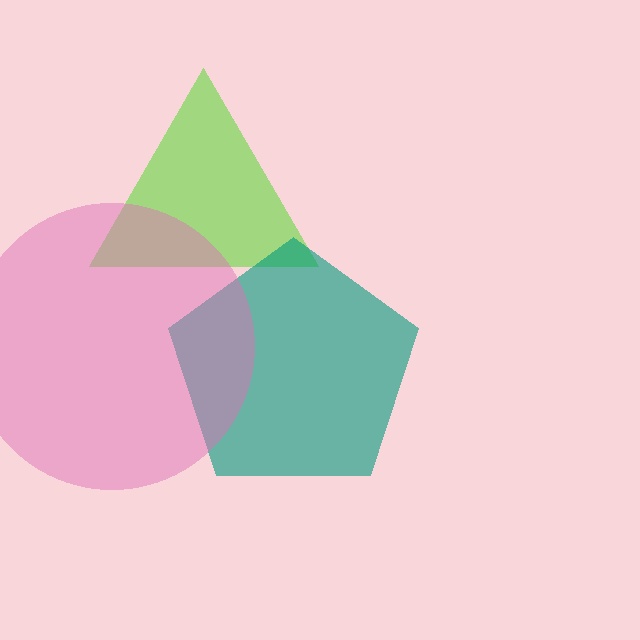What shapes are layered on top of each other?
The layered shapes are: a lime triangle, a teal pentagon, a pink circle.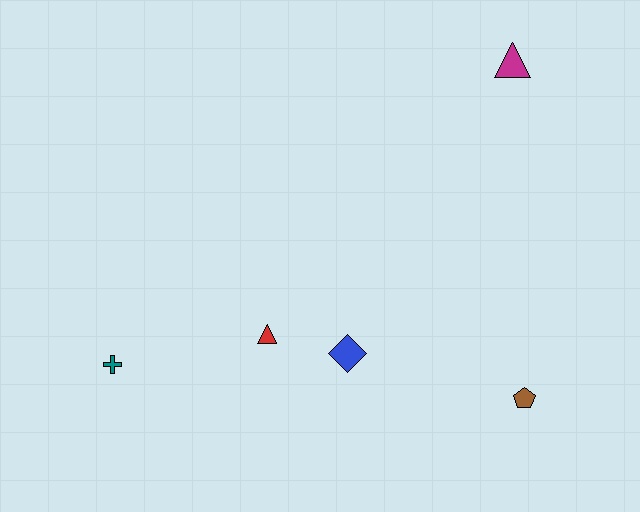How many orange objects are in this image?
There are no orange objects.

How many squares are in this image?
There are no squares.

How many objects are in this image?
There are 5 objects.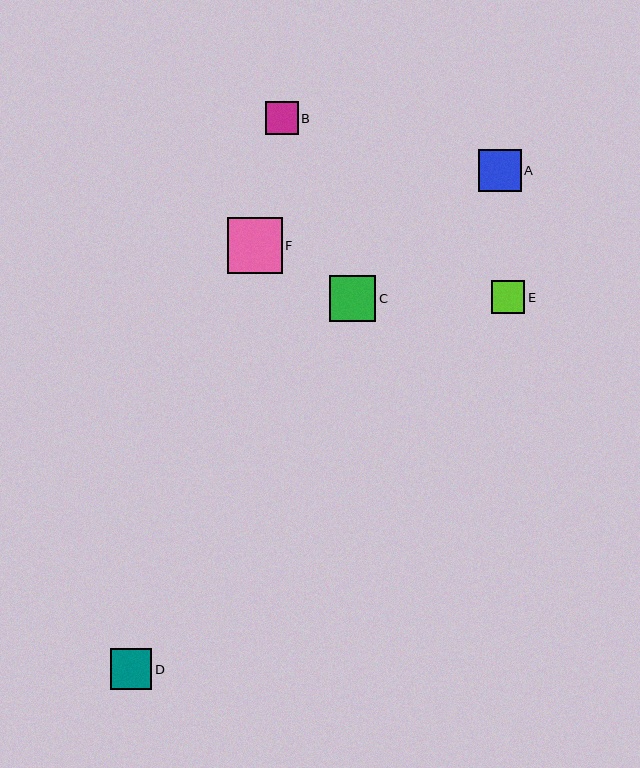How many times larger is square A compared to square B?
Square A is approximately 1.3 times the size of square B.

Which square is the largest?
Square F is the largest with a size of approximately 55 pixels.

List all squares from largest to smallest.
From largest to smallest: F, C, A, D, B, E.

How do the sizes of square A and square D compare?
Square A and square D are approximately the same size.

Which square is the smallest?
Square E is the smallest with a size of approximately 33 pixels.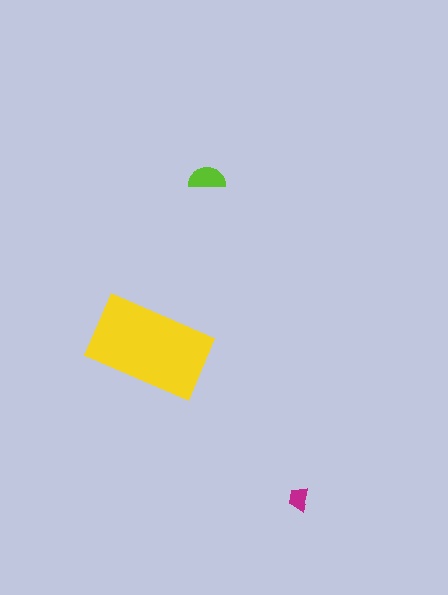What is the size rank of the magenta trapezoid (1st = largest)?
3rd.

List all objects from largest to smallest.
The yellow rectangle, the lime semicircle, the magenta trapezoid.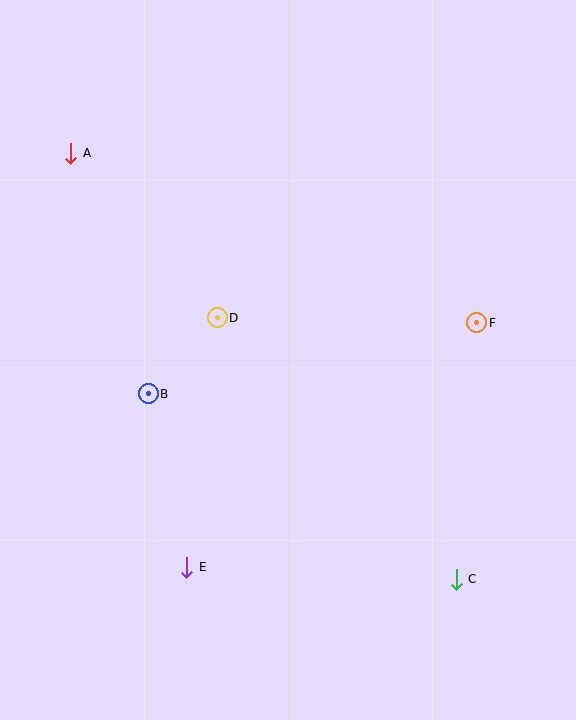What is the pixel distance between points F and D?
The distance between F and D is 260 pixels.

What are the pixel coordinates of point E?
Point E is at (187, 567).